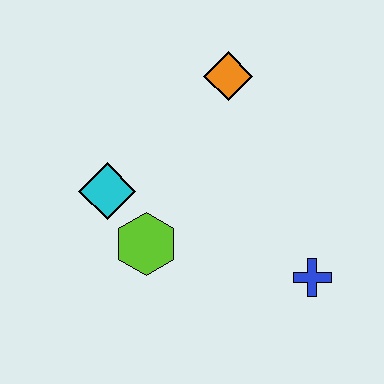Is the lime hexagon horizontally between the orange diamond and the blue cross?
No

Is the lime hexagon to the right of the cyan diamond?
Yes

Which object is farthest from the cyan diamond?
The blue cross is farthest from the cyan diamond.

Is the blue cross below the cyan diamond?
Yes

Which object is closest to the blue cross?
The lime hexagon is closest to the blue cross.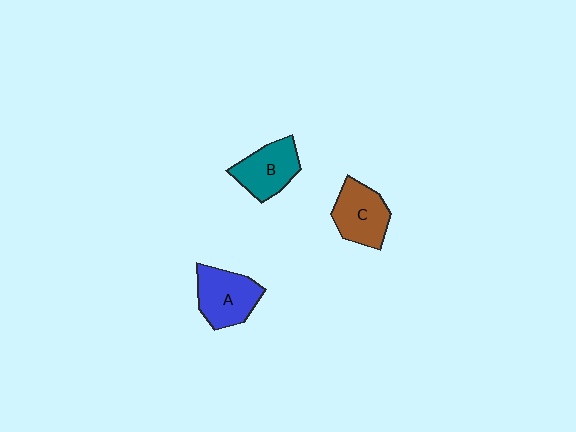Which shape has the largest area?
Shape A (blue).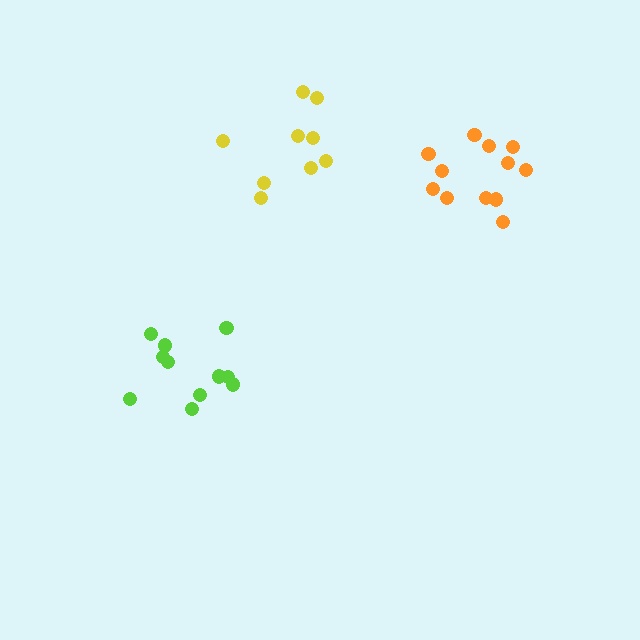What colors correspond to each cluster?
The clusters are colored: lime, orange, yellow.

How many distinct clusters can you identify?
There are 3 distinct clusters.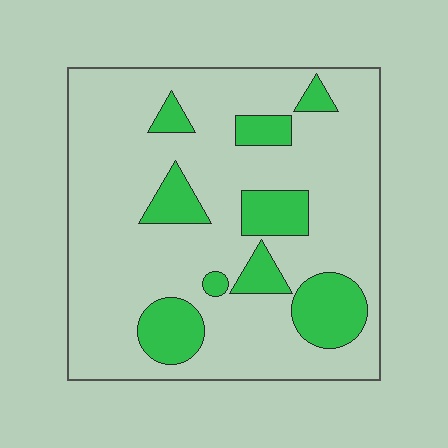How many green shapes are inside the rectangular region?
9.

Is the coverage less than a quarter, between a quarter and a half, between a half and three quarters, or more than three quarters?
Less than a quarter.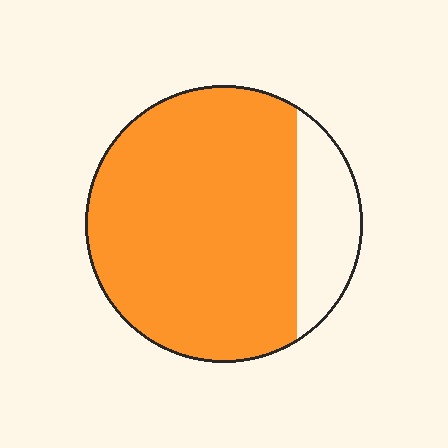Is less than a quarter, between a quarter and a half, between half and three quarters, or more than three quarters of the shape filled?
More than three quarters.